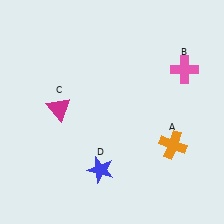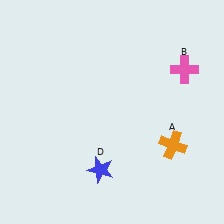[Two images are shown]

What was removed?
The magenta triangle (C) was removed in Image 2.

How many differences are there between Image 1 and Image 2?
There is 1 difference between the two images.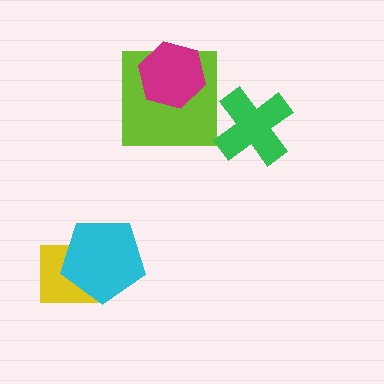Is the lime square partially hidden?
Yes, it is partially covered by another shape.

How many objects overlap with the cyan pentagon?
1 object overlaps with the cyan pentagon.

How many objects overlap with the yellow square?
1 object overlaps with the yellow square.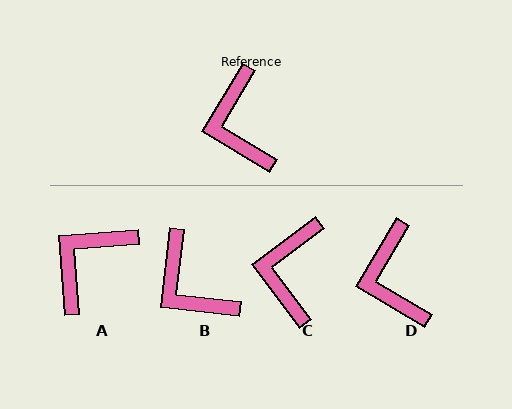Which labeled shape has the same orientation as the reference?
D.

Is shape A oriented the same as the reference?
No, it is off by about 55 degrees.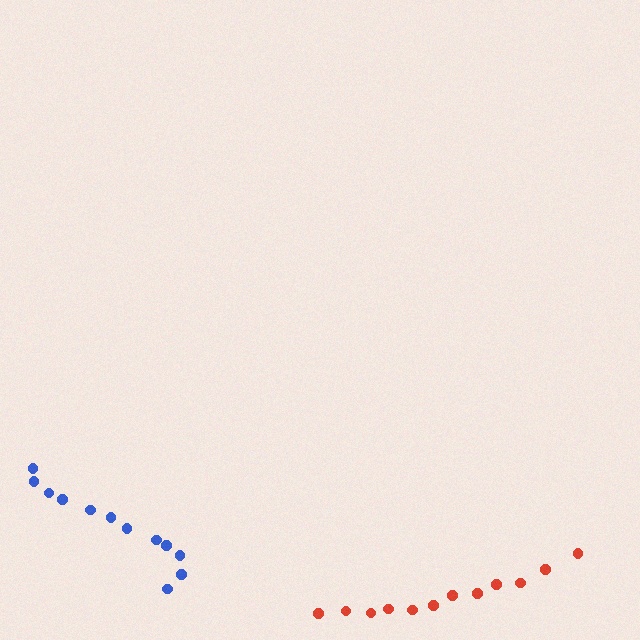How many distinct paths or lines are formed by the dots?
There are 2 distinct paths.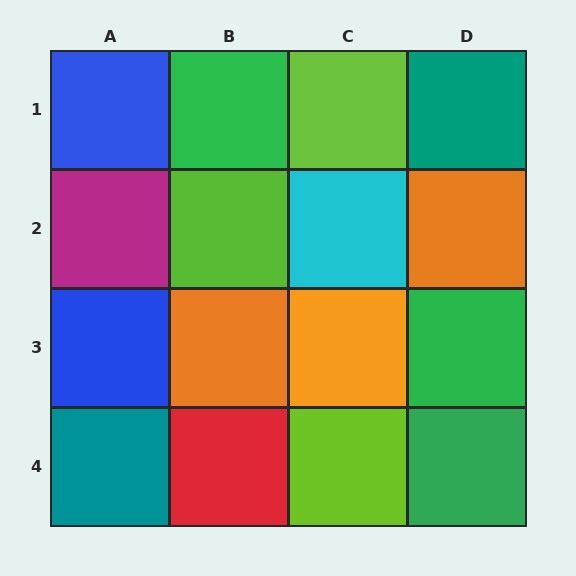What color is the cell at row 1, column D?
Teal.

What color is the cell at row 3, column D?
Green.